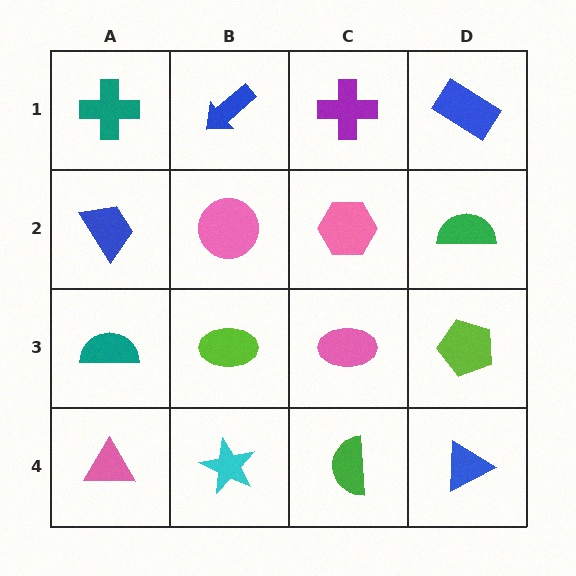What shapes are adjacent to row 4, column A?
A teal semicircle (row 3, column A), a cyan star (row 4, column B).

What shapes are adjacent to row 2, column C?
A purple cross (row 1, column C), a pink ellipse (row 3, column C), a pink circle (row 2, column B), a green semicircle (row 2, column D).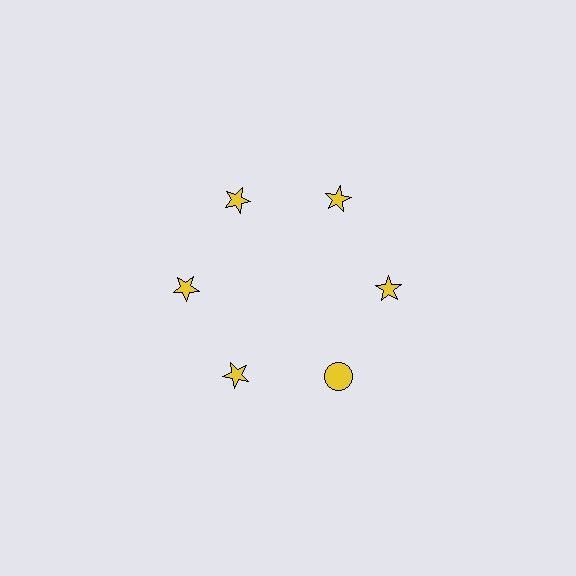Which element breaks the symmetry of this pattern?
The yellow circle at roughly the 5 o'clock position breaks the symmetry. All other shapes are yellow stars.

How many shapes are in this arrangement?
There are 6 shapes arranged in a ring pattern.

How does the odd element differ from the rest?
It has a different shape: circle instead of star.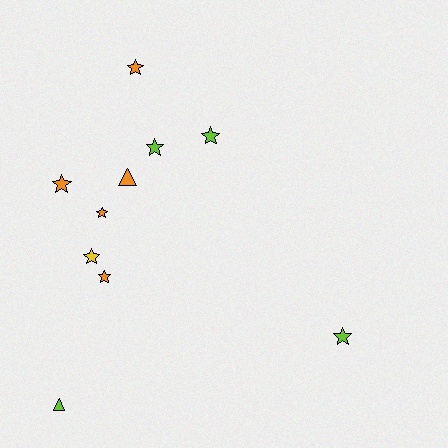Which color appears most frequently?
Orange, with 5 objects.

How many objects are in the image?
There are 10 objects.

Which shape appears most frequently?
Star, with 8 objects.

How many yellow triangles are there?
There are no yellow triangles.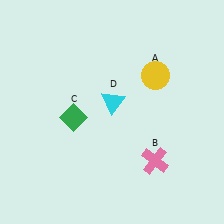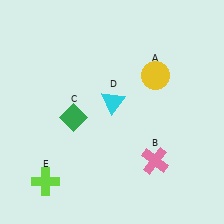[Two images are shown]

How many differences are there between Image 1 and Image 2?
There is 1 difference between the two images.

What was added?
A lime cross (E) was added in Image 2.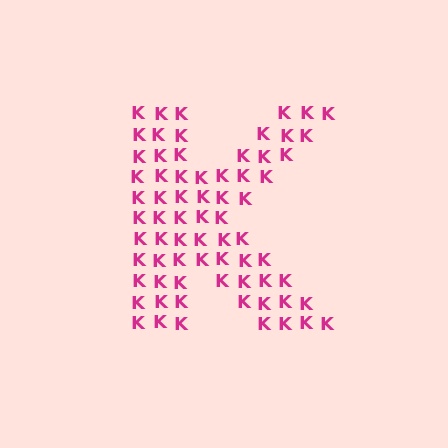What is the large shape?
The large shape is the letter K.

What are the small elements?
The small elements are letter K's.